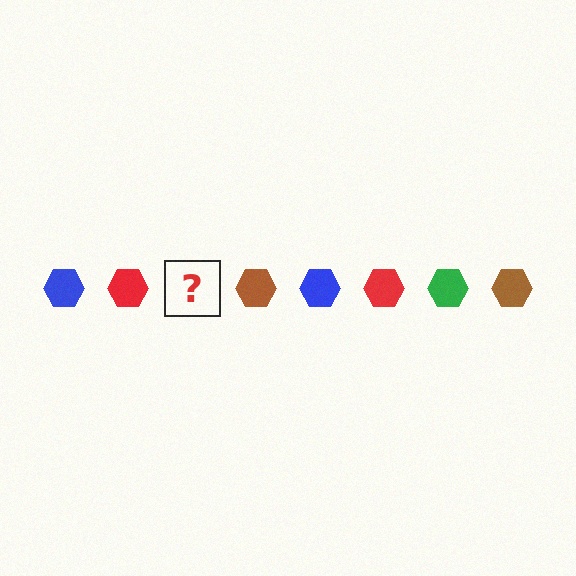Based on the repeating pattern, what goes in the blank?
The blank should be a green hexagon.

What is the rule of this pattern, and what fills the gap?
The rule is that the pattern cycles through blue, red, green, brown hexagons. The gap should be filled with a green hexagon.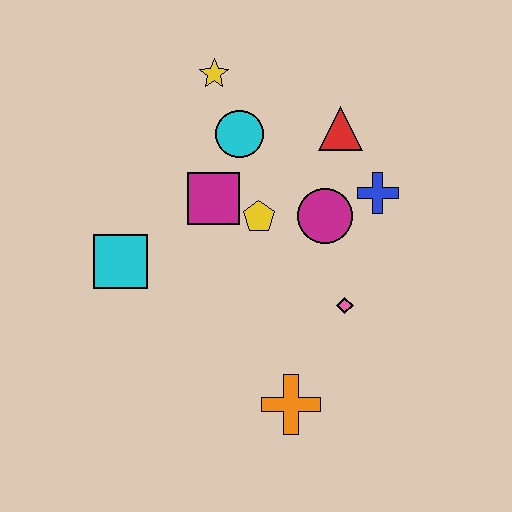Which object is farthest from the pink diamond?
The yellow star is farthest from the pink diamond.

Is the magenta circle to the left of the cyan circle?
No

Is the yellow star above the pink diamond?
Yes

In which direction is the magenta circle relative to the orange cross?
The magenta circle is above the orange cross.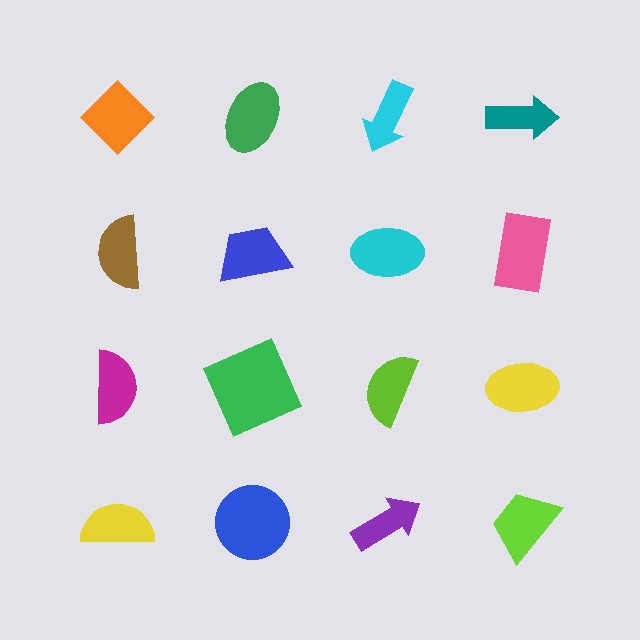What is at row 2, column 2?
A blue trapezoid.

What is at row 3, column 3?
A lime semicircle.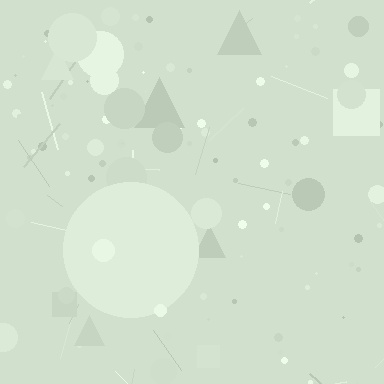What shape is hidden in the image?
A circle is hidden in the image.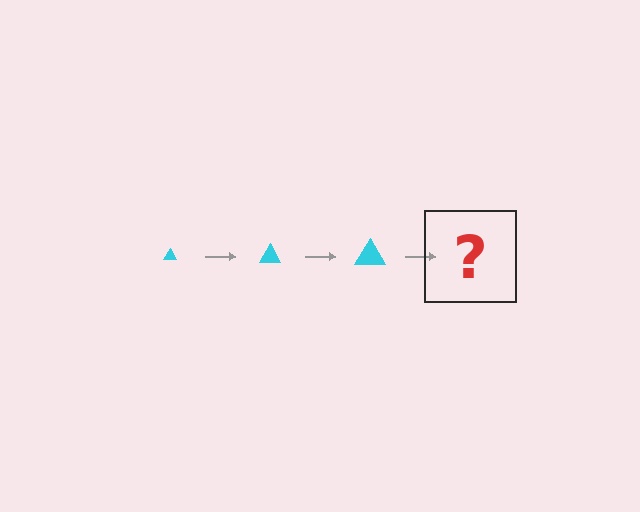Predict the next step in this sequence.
The next step is a cyan triangle, larger than the previous one.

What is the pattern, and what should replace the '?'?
The pattern is that the triangle gets progressively larger each step. The '?' should be a cyan triangle, larger than the previous one.